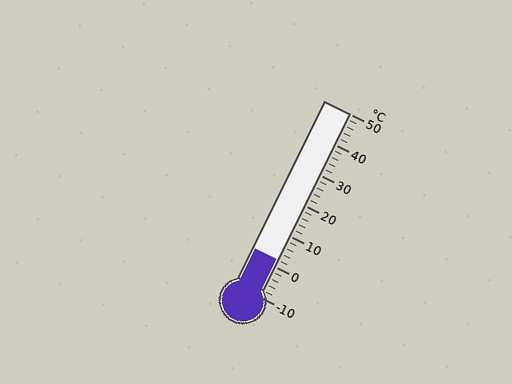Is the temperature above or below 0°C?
The temperature is above 0°C.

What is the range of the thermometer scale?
The thermometer scale ranges from -10°C to 50°C.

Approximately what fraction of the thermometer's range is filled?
The thermometer is filled to approximately 20% of its range.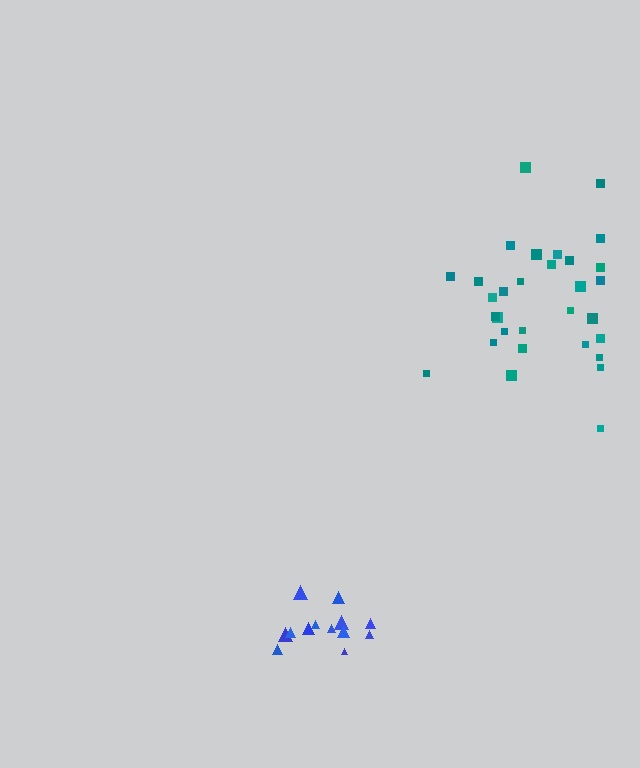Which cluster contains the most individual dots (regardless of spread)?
Teal (32).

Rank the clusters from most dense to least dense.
blue, teal.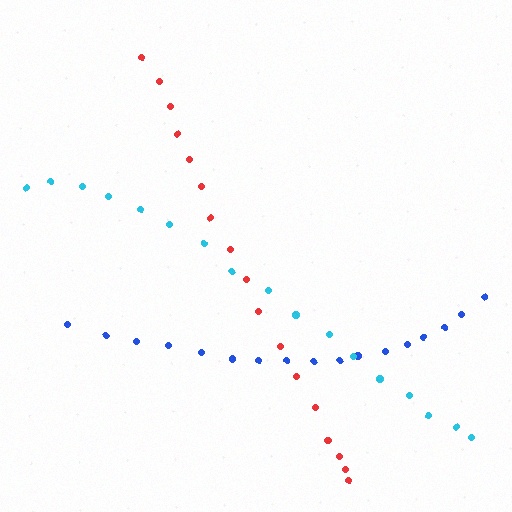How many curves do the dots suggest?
There are 3 distinct paths.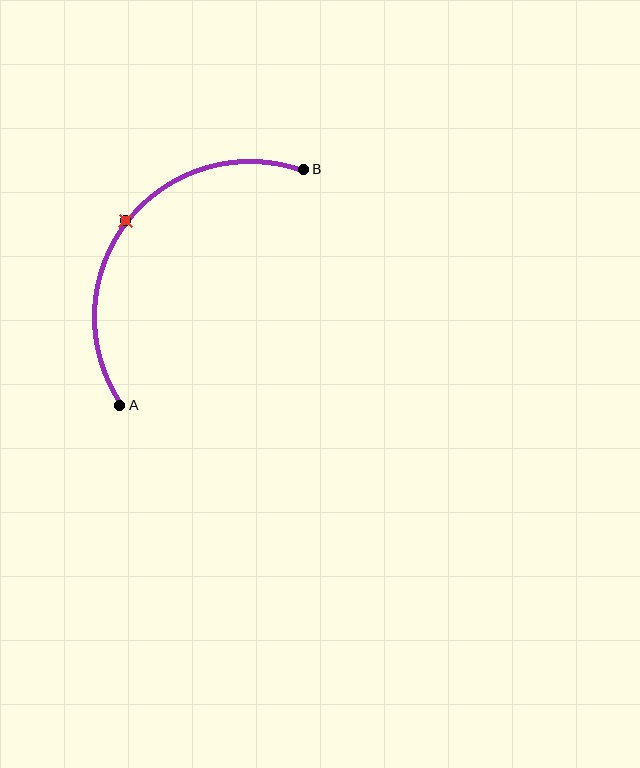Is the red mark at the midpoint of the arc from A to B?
Yes. The red mark lies on the arc at equal arc-length from both A and B — it is the arc midpoint.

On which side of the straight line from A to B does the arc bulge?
The arc bulges above and to the left of the straight line connecting A and B.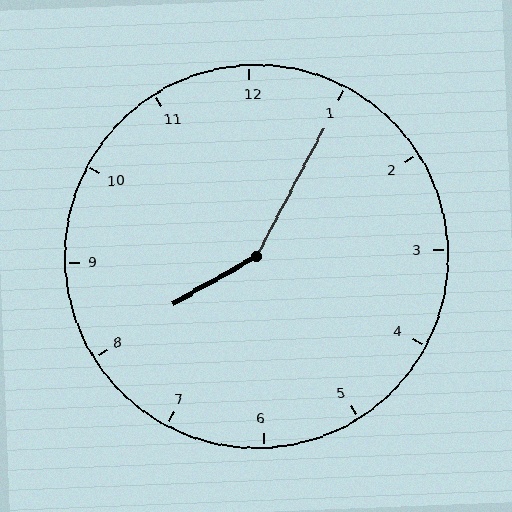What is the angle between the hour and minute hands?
Approximately 148 degrees.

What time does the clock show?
8:05.